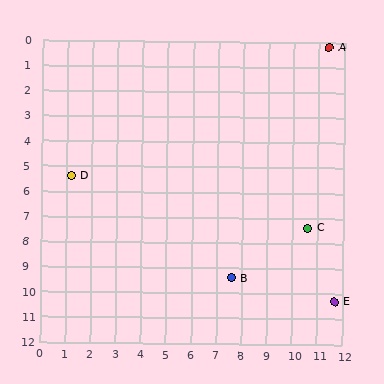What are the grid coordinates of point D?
Point D is at approximately (1.2, 5.4).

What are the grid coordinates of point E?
Point E is at approximately (11.7, 10.3).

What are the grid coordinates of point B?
Point B is at approximately (7.6, 9.4).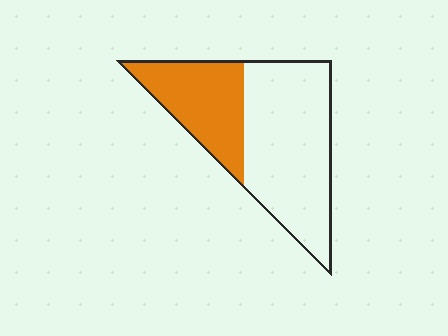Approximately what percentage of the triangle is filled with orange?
Approximately 35%.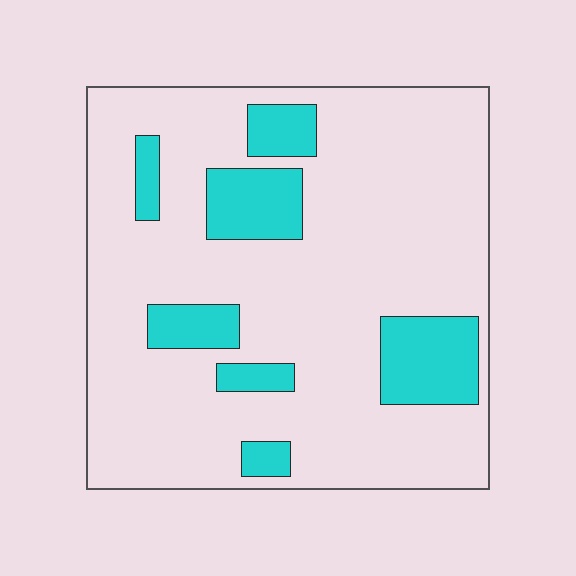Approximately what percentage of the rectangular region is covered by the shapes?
Approximately 20%.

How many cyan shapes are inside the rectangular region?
7.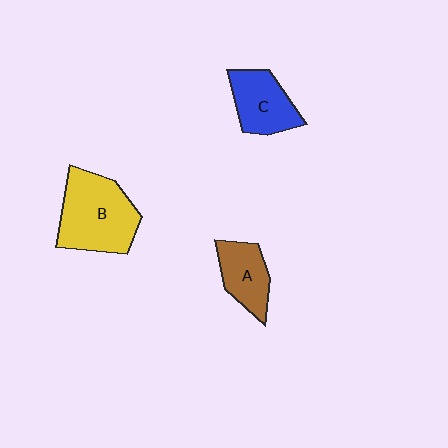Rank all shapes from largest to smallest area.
From largest to smallest: B (yellow), C (blue), A (brown).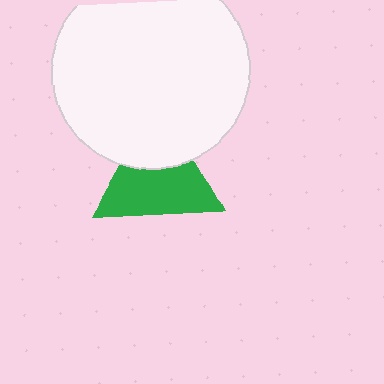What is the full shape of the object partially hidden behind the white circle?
The partially hidden object is a green triangle.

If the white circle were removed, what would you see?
You would see the complete green triangle.